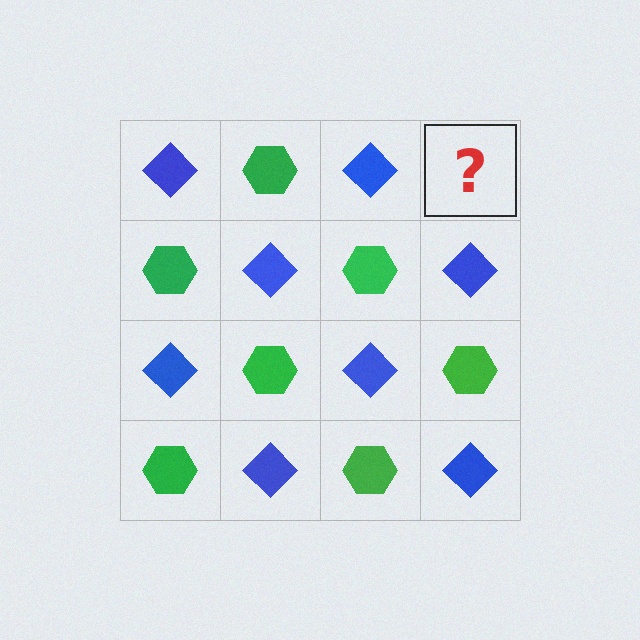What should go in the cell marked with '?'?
The missing cell should contain a green hexagon.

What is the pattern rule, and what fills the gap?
The rule is that it alternates blue diamond and green hexagon in a checkerboard pattern. The gap should be filled with a green hexagon.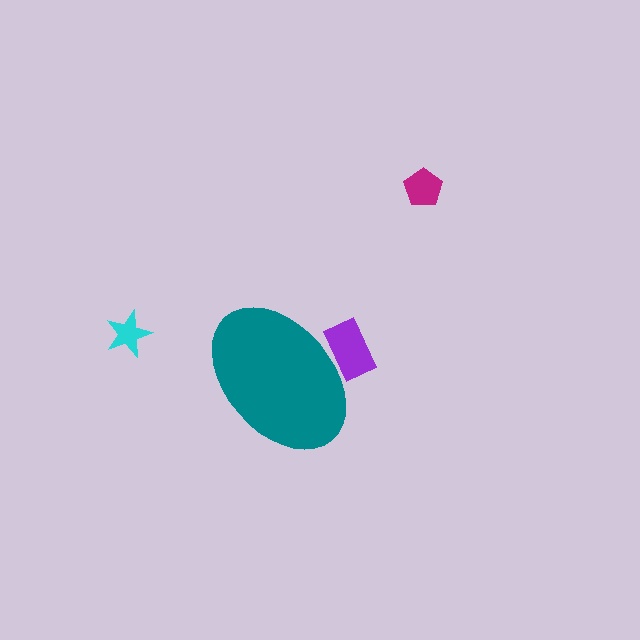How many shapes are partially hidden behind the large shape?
1 shape is partially hidden.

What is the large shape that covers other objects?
A teal ellipse.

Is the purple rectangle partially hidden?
Yes, the purple rectangle is partially hidden behind the teal ellipse.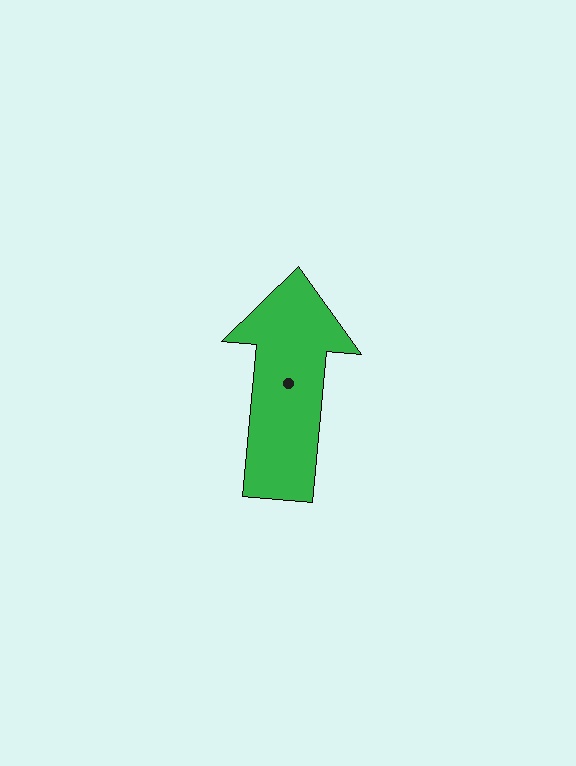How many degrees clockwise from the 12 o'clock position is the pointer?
Approximately 5 degrees.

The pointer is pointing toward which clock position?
Roughly 12 o'clock.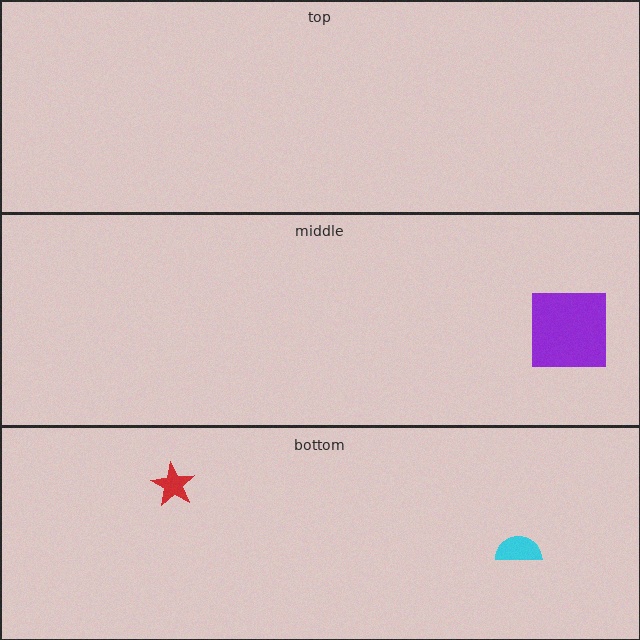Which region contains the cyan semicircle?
The bottom region.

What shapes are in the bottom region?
The cyan semicircle, the red star.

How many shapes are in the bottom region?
2.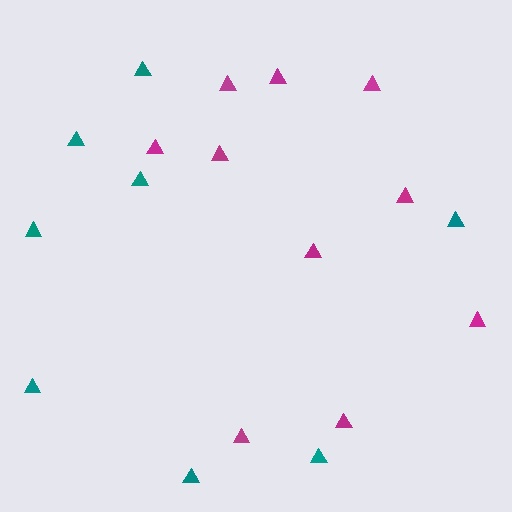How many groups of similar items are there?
There are 2 groups: one group of magenta triangles (10) and one group of teal triangles (8).